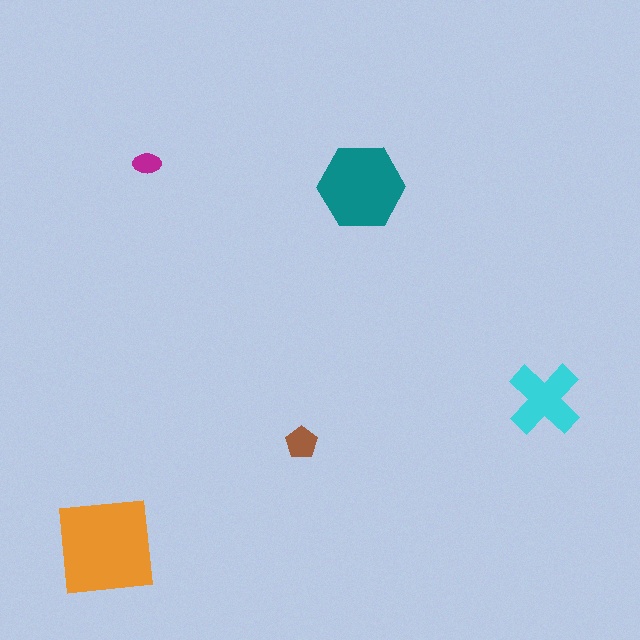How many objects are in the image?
There are 5 objects in the image.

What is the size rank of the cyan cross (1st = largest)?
3rd.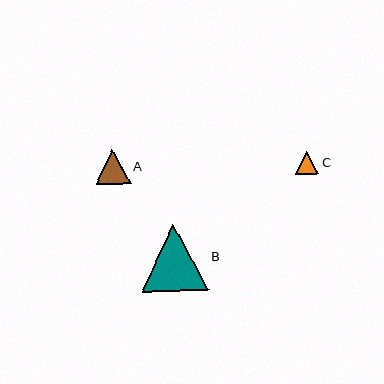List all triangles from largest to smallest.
From largest to smallest: B, A, C.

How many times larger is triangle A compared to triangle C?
Triangle A is approximately 1.5 times the size of triangle C.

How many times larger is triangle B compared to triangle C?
Triangle B is approximately 2.9 times the size of triangle C.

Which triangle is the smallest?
Triangle C is the smallest with a size of approximately 23 pixels.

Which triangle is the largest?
Triangle B is the largest with a size of approximately 68 pixels.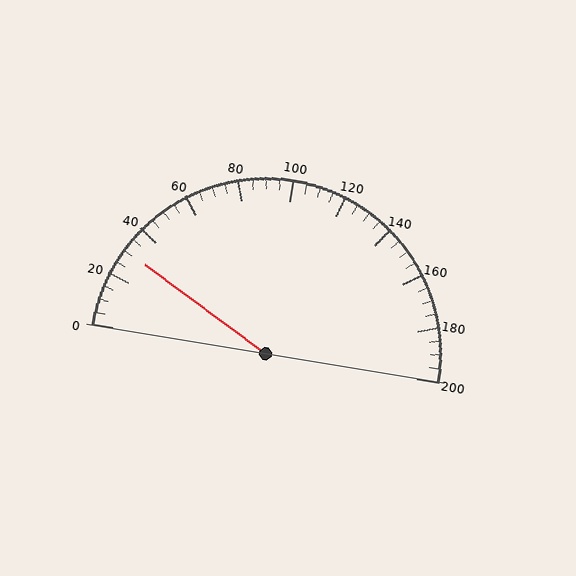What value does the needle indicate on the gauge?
The needle indicates approximately 30.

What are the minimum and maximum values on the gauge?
The gauge ranges from 0 to 200.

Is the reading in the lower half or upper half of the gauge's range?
The reading is in the lower half of the range (0 to 200).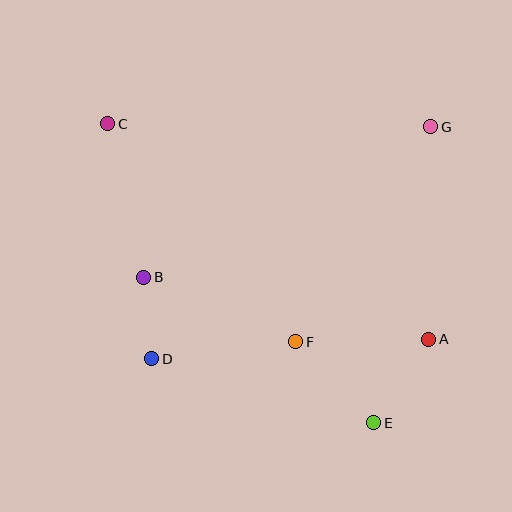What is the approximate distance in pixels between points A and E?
The distance between A and E is approximately 100 pixels.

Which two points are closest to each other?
Points B and D are closest to each other.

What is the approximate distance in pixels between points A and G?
The distance between A and G is approximately 213 pixels.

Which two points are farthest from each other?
Points C and E are farthest from each other.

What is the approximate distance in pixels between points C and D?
The distance between C and D is approximately 239 pixels.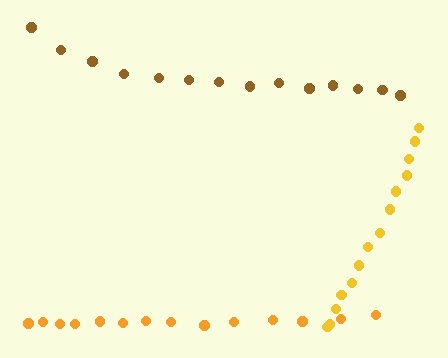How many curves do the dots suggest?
There are 3 distinct paths.